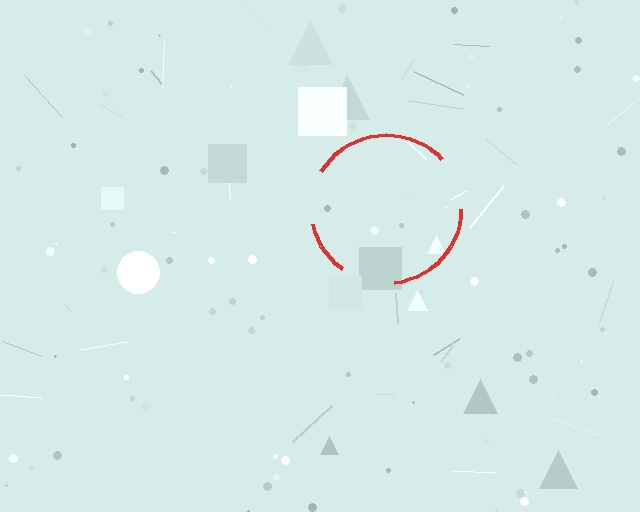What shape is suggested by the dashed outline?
The dashed outline suggests a circle.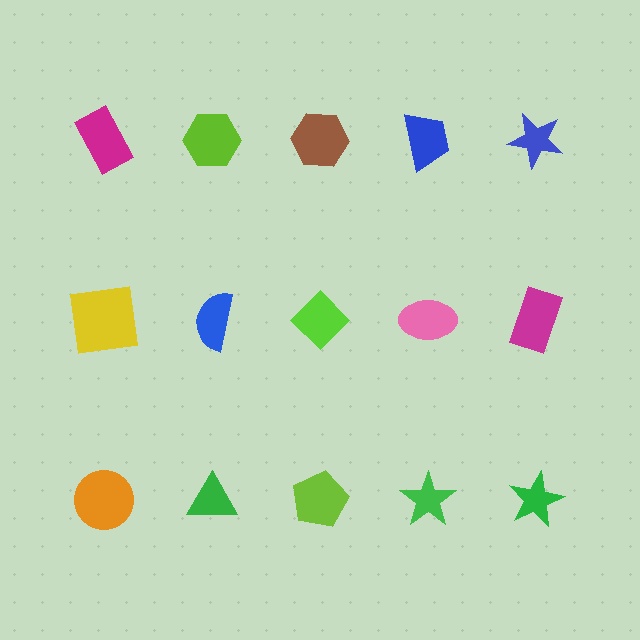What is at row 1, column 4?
A blue trapezoid.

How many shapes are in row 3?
5 shapes.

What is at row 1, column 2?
A lime hexagon.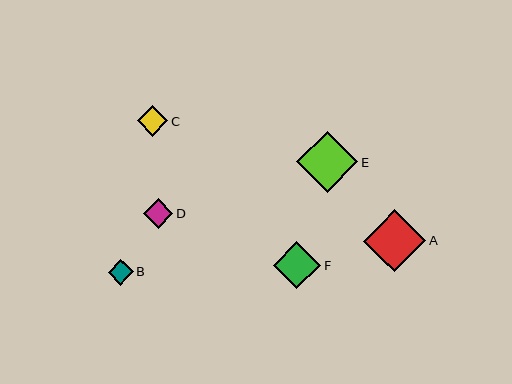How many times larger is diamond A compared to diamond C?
Diamond A is approximately 2.0 times the size of diamond C.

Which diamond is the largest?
Diamond A is the largest with a size of approximately 62 pixels.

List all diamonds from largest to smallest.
From largest to smallest: A, E, F, C, D, B.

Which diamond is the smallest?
Diamond B is the smallest with a size of approximately 25 pixels.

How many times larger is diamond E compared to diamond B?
Diamond E is approximately 2.4 times the size of diamond B.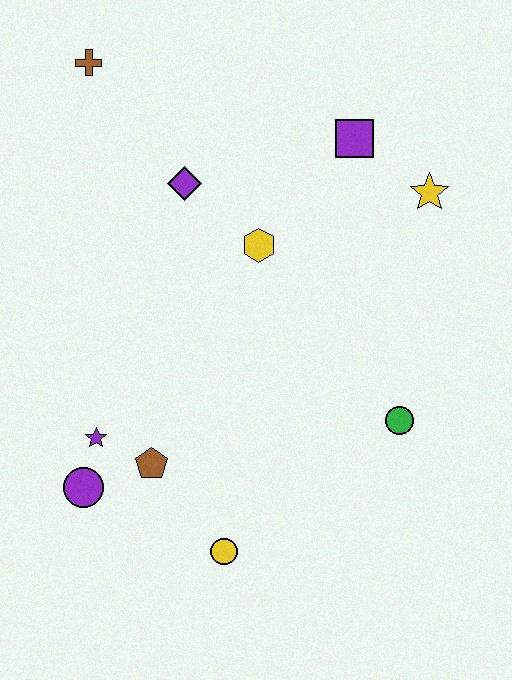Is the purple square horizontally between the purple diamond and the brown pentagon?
No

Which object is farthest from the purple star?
The yellow star is farthest from the purple star.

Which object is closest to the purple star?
The purple circle is closest to the purple star.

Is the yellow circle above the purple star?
No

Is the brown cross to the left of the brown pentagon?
Yes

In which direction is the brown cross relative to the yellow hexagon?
The brown cross is above the yellow hexagon.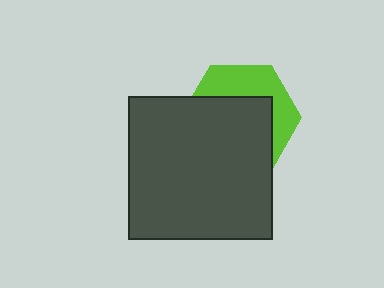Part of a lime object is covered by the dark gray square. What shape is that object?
It is a hexagon.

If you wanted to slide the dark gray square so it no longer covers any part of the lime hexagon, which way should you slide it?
Slide it down — that is the most direct way to separate the two shapes.